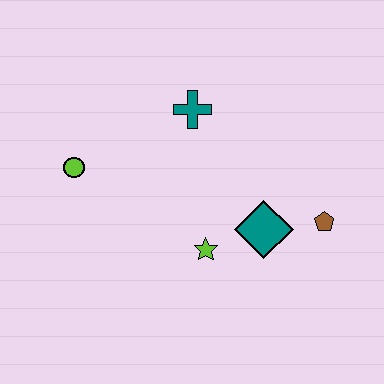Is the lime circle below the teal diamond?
No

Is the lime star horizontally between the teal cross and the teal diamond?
Yes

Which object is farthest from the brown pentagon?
The lime circle is farthest from the brown pentagon.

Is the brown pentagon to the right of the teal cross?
Yes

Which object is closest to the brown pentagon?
The teal diamond is closest to the brown pentagon.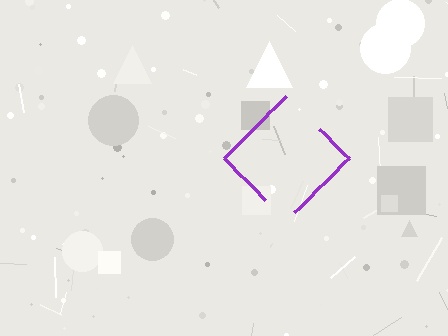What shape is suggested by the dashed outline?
The dashed outline suggests a diamond.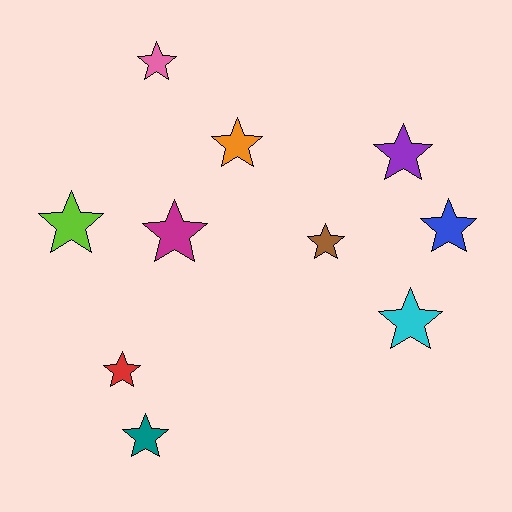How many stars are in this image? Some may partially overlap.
There are 10 stars.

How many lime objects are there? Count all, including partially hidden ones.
There is 1 lime object.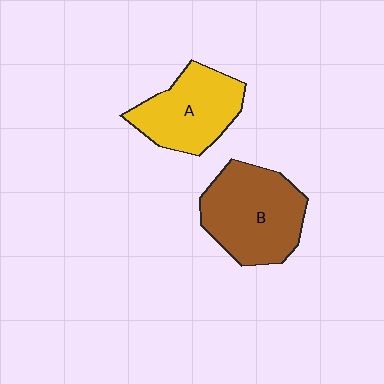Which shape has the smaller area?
Shape A (yellow).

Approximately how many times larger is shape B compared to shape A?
Approximately 1.2 times.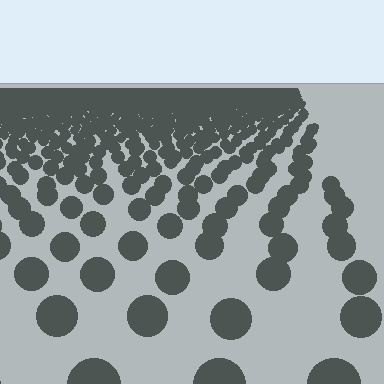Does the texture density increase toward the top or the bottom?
Density increases toward the top.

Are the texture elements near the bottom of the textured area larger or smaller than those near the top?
Larger. Near the bottom, elements are closer to the viewer and appear at a bigger on-screen size.